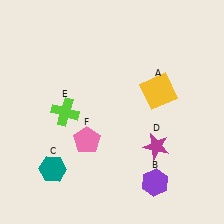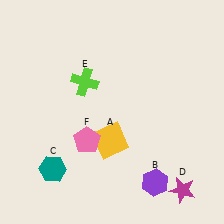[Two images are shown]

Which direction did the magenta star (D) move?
The magenta star (D) moved down.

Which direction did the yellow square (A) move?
The yellow square (A) moved down.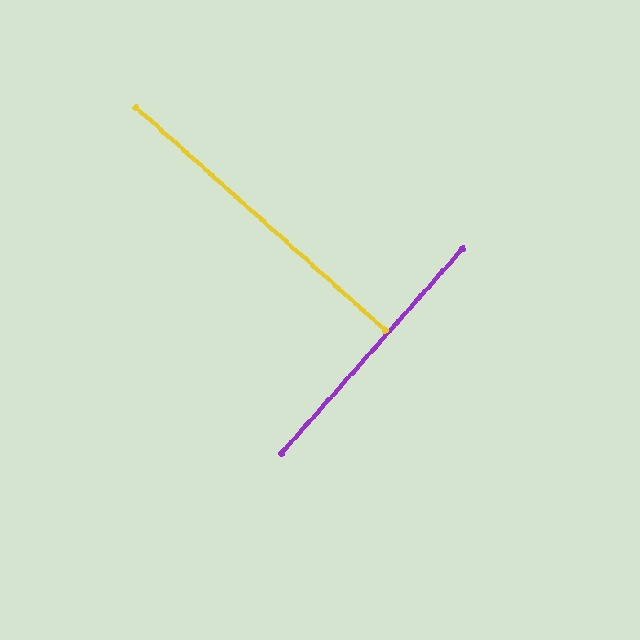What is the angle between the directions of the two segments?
Approximately 90 degrees.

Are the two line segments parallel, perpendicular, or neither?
Perpendicular — they meet at approximately 90°.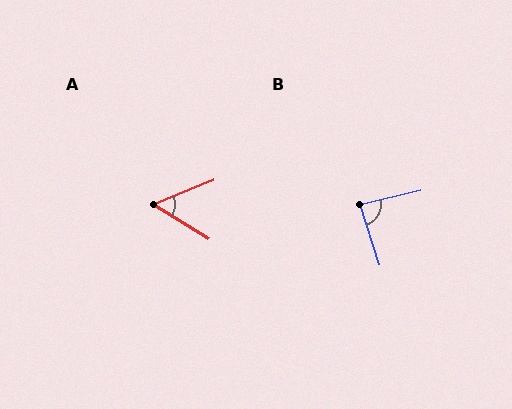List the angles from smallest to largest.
A (54°), B (85°).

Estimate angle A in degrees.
Approximately 54 degrees.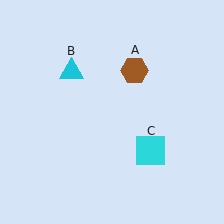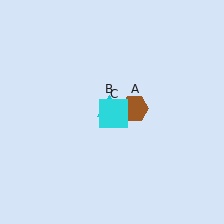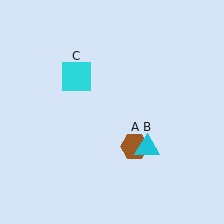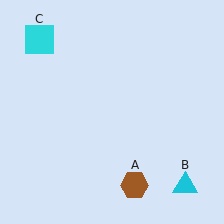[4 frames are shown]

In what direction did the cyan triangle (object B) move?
The cyan triangle (object B) moved down and to the right.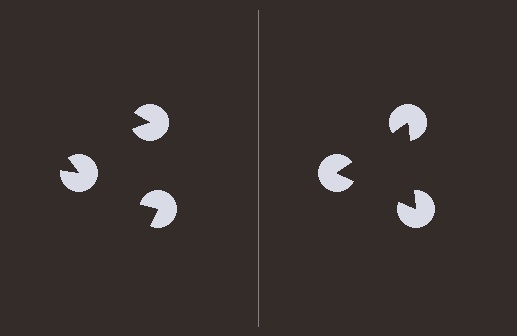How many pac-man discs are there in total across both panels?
6 — 3 on each side.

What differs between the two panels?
The pac-man discs are positioned identically on both sides; only the wedge orientations differ. On the right they align to a triangle; on the left they are misaligned.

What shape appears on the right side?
An illusory triangle.